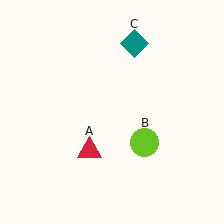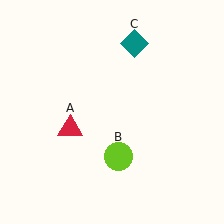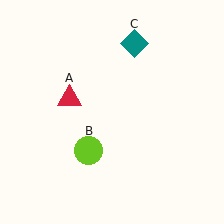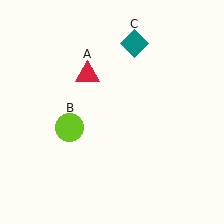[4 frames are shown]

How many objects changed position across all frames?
2 objects changed position: red triangle (object A), lime circle (object B).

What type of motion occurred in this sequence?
The red triangle (object A), lime circle (object B) rotated clockwise around the center of the scene.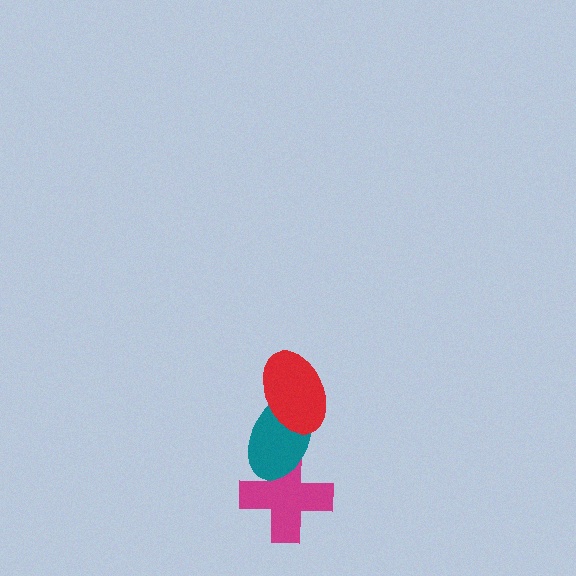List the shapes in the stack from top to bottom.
From top to bottom: the red ellipse, the teal ellipse, the magenta cross.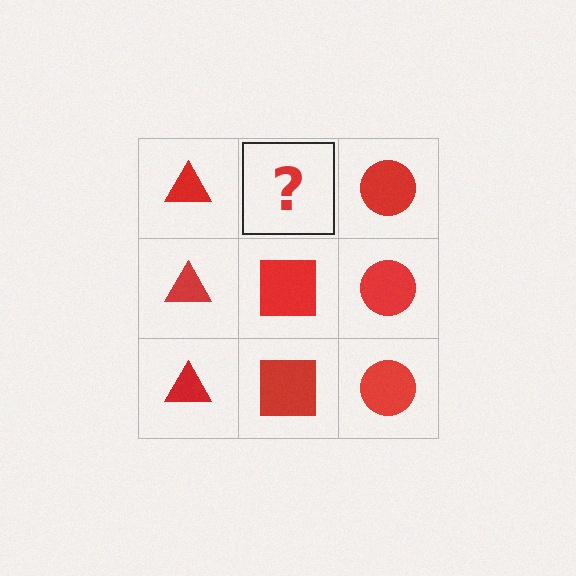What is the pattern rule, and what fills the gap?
The rule is that each column has a consistent shape. The gap should be filled with a red square.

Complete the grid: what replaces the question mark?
The question mark should be replaced with a red square.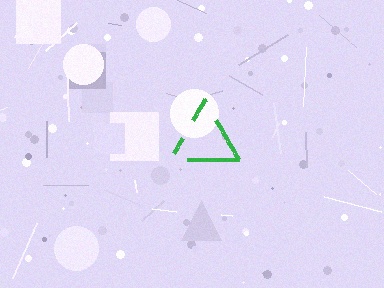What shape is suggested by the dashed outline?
The dashed outline suggests a triangle.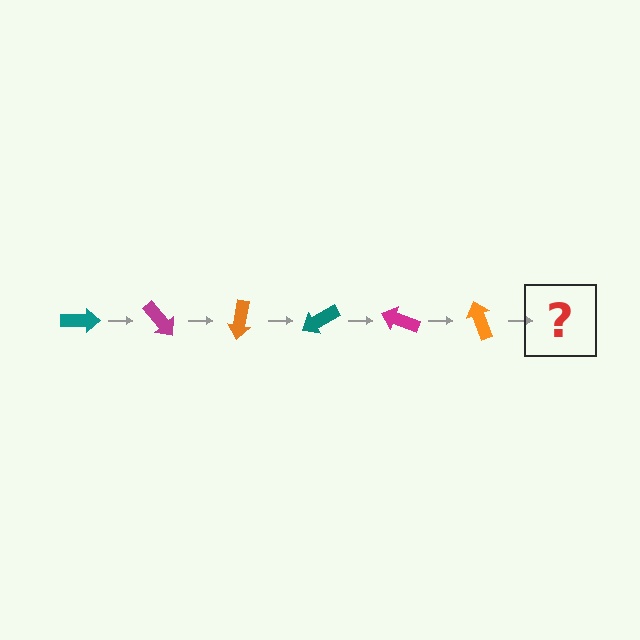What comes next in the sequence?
The next element should be a teal arrow, rotated 300 degrees from the start.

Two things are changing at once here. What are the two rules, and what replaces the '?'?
The two rules are that it rotates 50 degrees each step and the color cycles through teal, magenta, and orange. The '?' should be a teal arrow, rotated 300 degrees from the start.